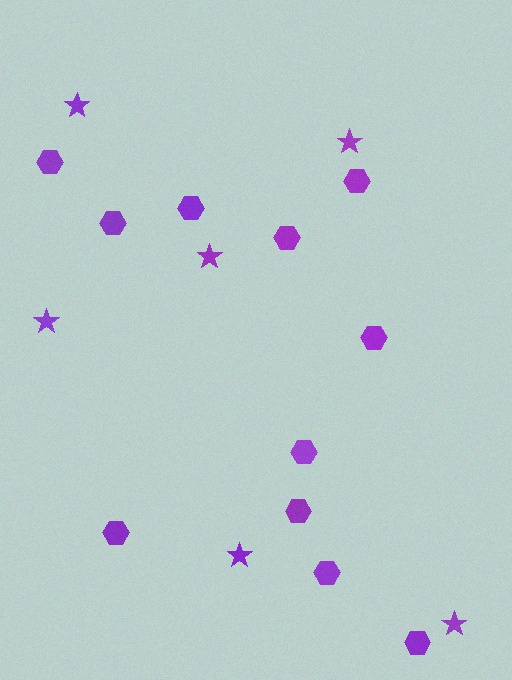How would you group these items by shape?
There are 2 groups: one group of hexagons (11) and one group of stars (6).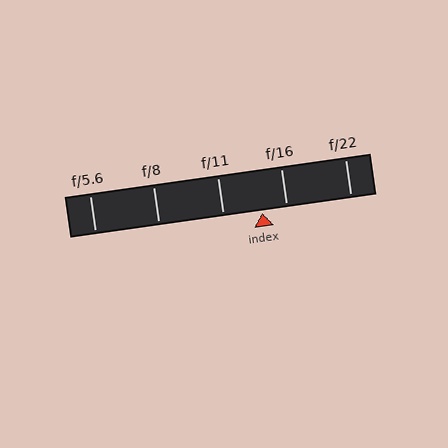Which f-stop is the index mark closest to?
The index mark is closest to f/16.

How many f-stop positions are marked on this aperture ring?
There are 5 f-stop positions marked.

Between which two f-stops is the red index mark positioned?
The index mark is between f/11 and f/16.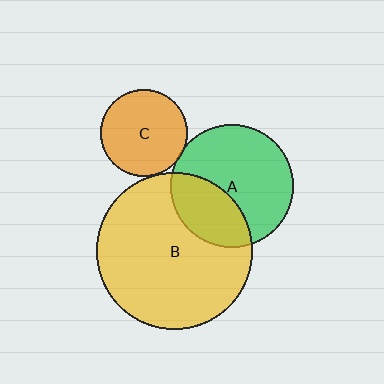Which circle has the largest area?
Circle B (yellow).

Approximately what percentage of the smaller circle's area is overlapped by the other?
Approximately 35%.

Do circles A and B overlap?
Yes.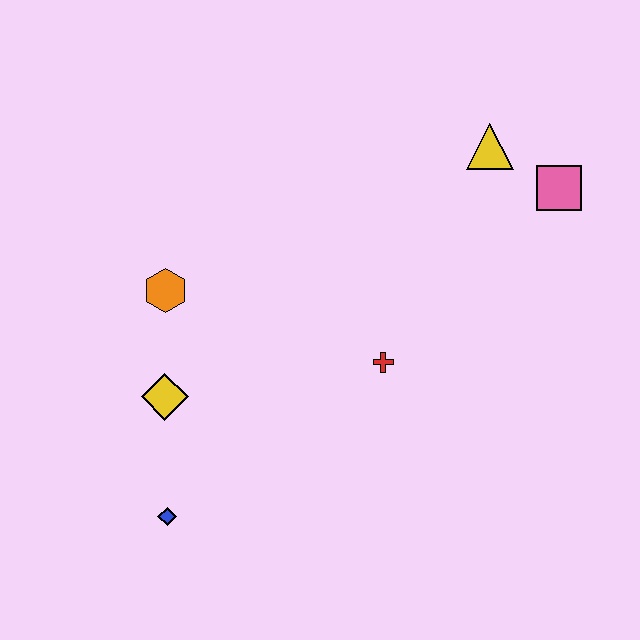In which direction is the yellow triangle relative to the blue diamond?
The yellow triangle is above the blue diamond.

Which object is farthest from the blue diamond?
The pink square is farthest from the blue diamond.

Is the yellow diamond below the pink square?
Yes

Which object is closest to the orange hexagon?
The yellow diamond is closest to the orange hexagon.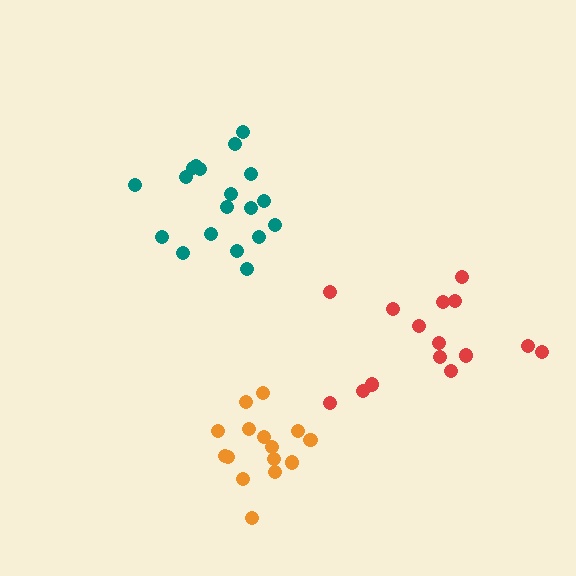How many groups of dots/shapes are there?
There are 3 groups.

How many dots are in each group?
Group 1: 15 dots, Group 2: 15 dots, Group 3: 19 dots (49 total).